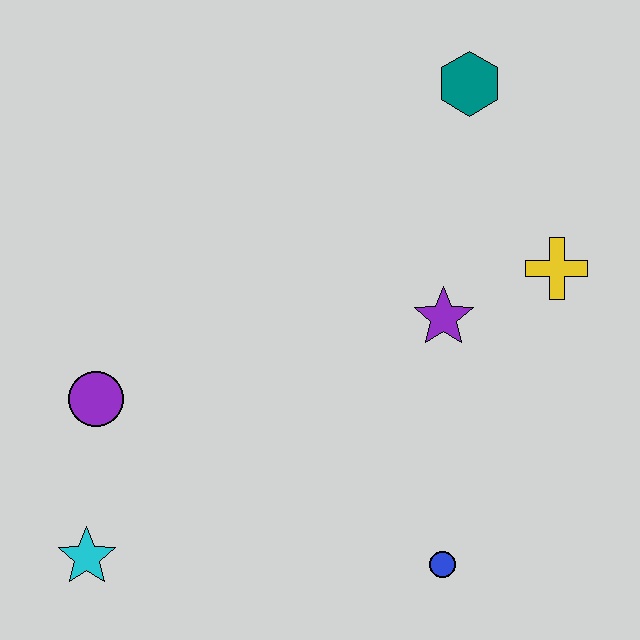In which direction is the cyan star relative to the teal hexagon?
The cyan star is below the teal hexagon.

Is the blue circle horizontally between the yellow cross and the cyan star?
Yes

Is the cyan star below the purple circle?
Yes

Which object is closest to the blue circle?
The purple star is closest to the blue circle.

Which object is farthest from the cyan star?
The teal hexagon is farthest from the cyan star.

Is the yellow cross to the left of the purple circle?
No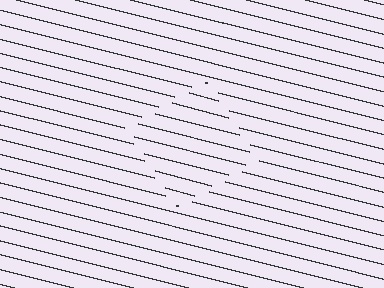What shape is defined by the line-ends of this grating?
An illusory square. The interior of the shape contains the same grating, shifted by half a period — the contour is defined by the phase discontinuity where line-ends from the inner and outer gratings abut.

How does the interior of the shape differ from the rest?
The interior of the shape contains the same grating, shifted by half a period — the contour is defined by the phase discontinuity where line-ends from the inner and outer gratings abut.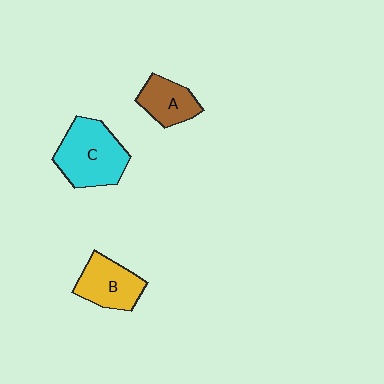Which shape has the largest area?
Shape C (cyan).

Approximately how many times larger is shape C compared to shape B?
Approximately 1.4 times.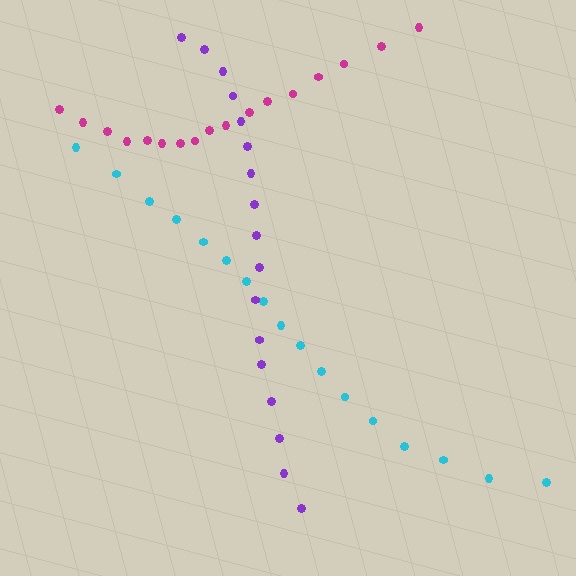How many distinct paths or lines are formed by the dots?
There are 3 distinct paths.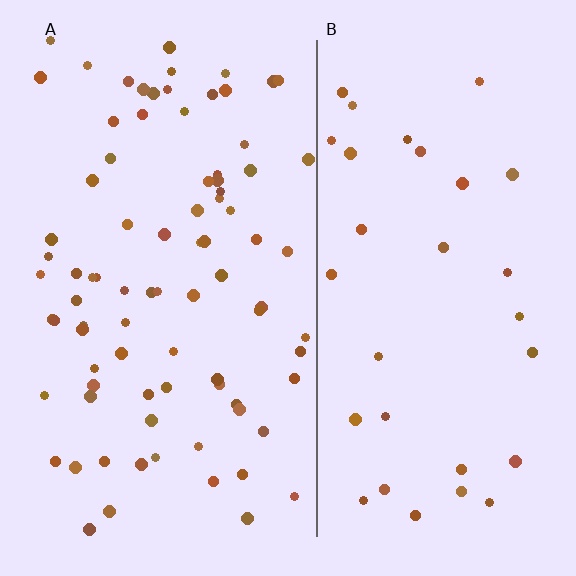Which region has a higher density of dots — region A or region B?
A (the left).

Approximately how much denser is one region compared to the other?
Approximately 2.6× — region A over region B.